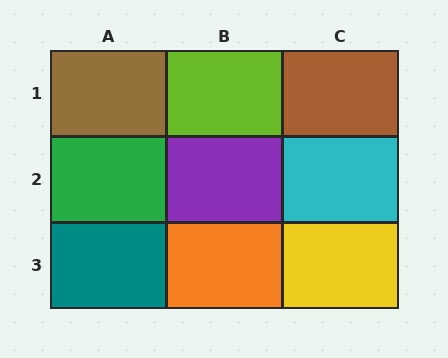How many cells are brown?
2 cells are brown.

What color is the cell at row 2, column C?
Cyan.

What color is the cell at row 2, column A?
Green.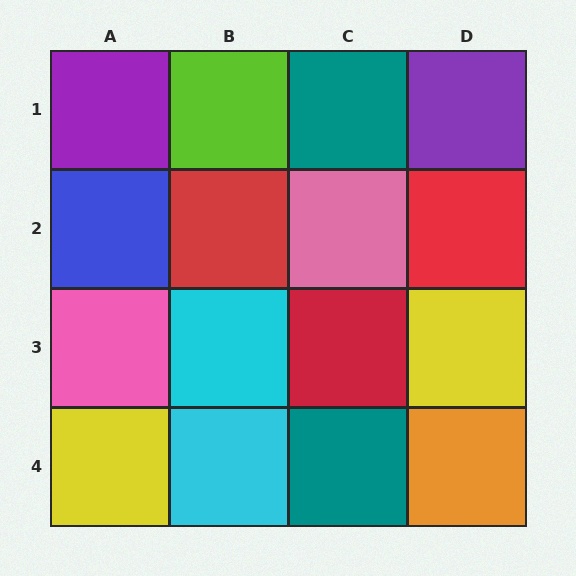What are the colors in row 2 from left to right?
Blue, red, pink, red.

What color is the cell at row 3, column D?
Yellow.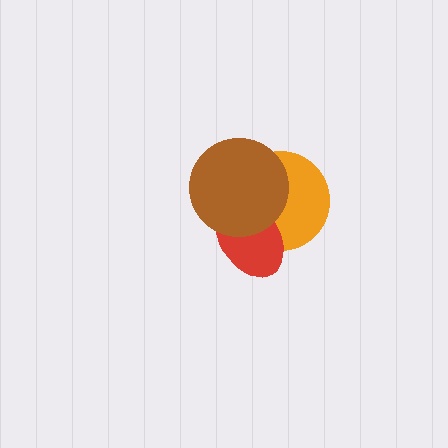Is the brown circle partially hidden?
No, no other shape covers it.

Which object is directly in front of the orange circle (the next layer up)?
The red ellipse is directly in front of the orange circle.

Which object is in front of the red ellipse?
The brown circle is in front of the red ellipse.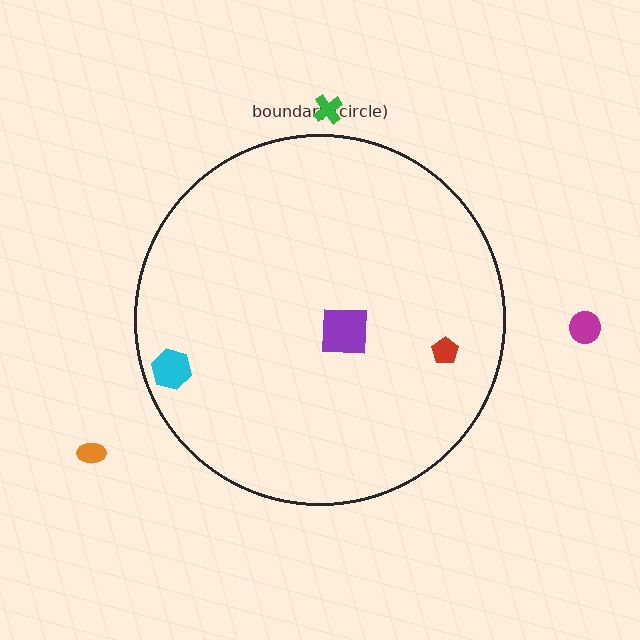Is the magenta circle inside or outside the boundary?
Outside.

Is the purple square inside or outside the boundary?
Inside.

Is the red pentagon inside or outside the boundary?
Inside.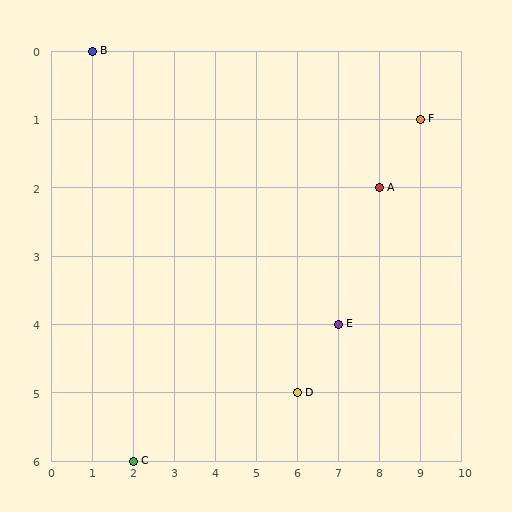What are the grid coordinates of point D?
Point D is at grid coordinates (6, 5).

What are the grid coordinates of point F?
Point F is at grid coordinates (9, 1).